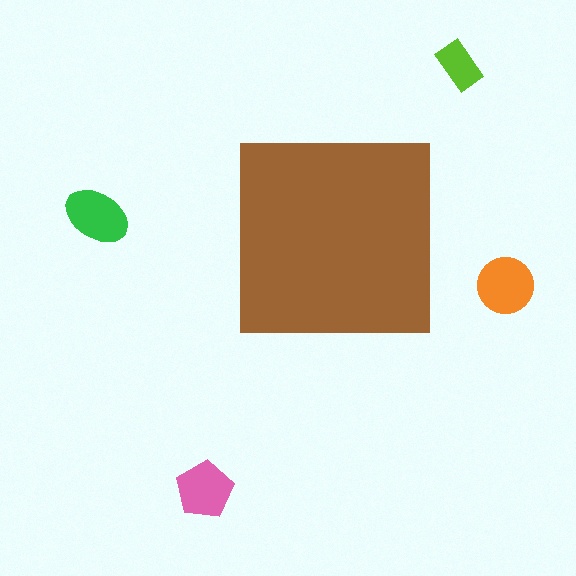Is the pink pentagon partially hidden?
No, the pink pentagon is fully visible.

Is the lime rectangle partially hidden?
No, the lime rectangle is fully visible.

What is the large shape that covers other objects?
A brown square.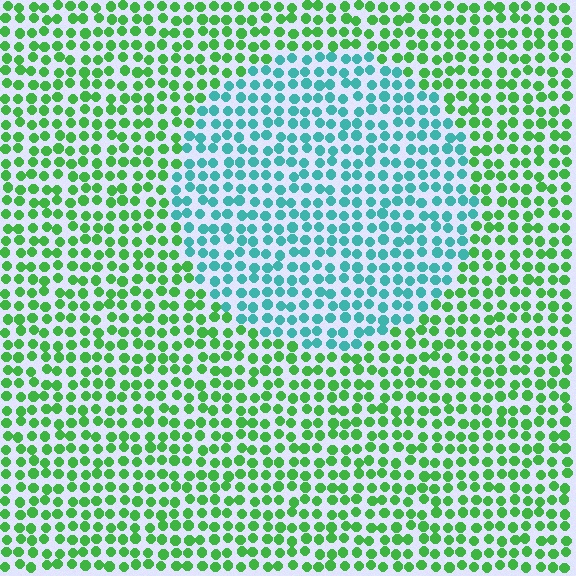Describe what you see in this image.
The image is filled with small green elements in a uniform arrangement. A circle-shaped region is visible where the elements are tinted to a slightly different hue, forming a subtle color boundary.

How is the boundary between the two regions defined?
The boundary is defined purely by a slight shift in hue (about 54 degrees). Spacing, size, and orientation are identical on both sides.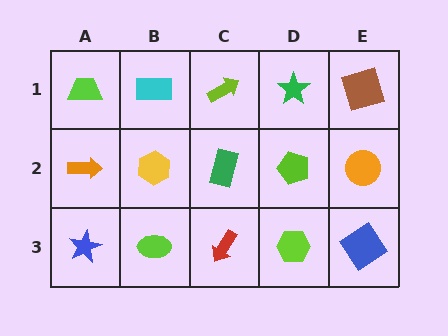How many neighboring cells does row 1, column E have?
2.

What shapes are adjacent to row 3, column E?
An orange circle (row 2, column E), a lime hexagon (row 3, column D).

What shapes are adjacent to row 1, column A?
An orange arrow (row 2, column A), a cyan rectangle (row 1, column B).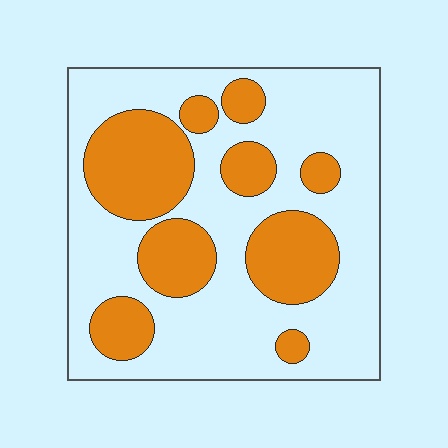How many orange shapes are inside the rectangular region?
9.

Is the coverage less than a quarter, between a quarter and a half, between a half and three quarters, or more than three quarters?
Between a quarter and a half.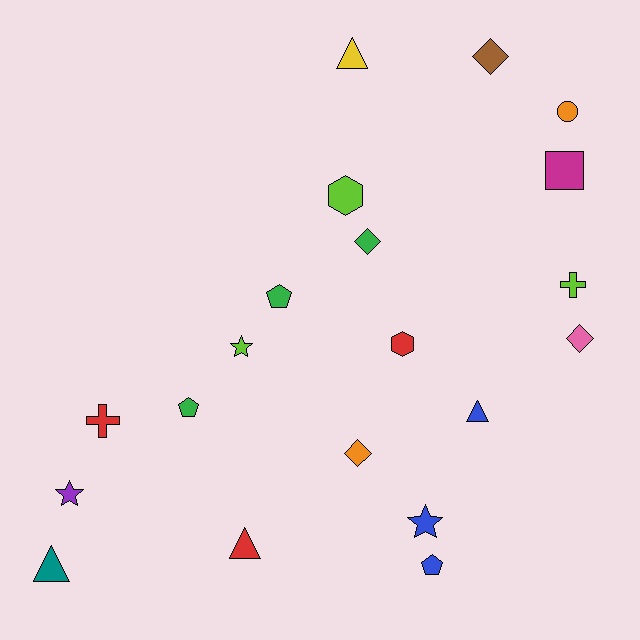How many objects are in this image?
There are 20 objects.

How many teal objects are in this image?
There is 1 teal object.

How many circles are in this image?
There is 1 circle.